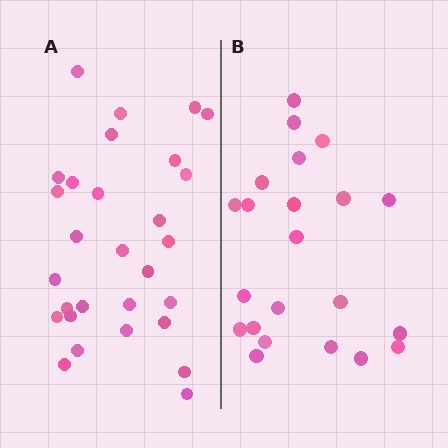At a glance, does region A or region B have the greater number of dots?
Region A (the left region) has more dots.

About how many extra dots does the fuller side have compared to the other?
Region A has roughly 8 or so more dots than region B.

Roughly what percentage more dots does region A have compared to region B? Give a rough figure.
About 30% more.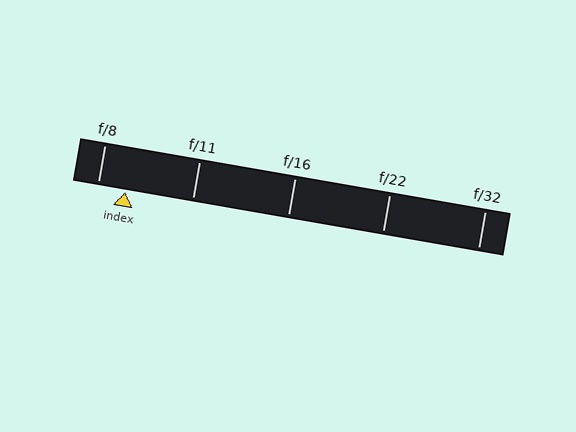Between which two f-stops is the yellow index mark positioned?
The index mark is between f/8 and f/11.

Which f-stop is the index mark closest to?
The index mark is closest to f/8.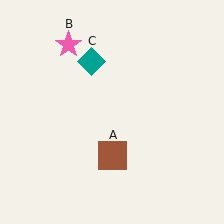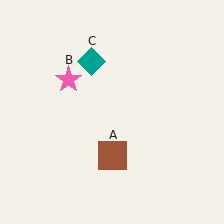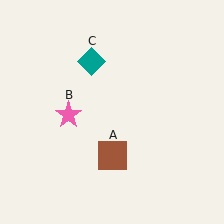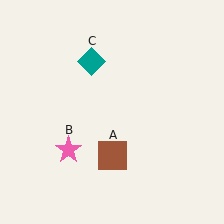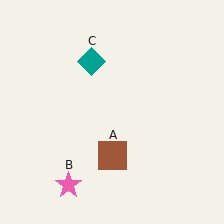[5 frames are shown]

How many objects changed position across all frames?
1 object changed position: pink star (object B).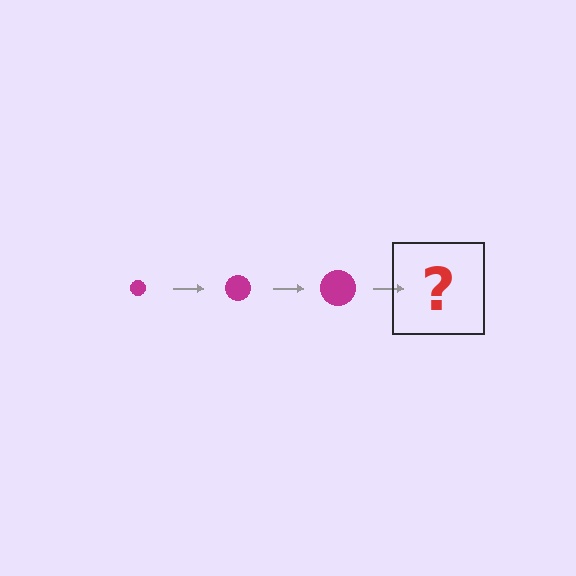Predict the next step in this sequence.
The next step is a magenta circle, larger than the previous one.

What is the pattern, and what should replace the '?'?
The pattern is that the circle gets progressively larger each step. The '?' should be a magenta circle, larger than the previous one.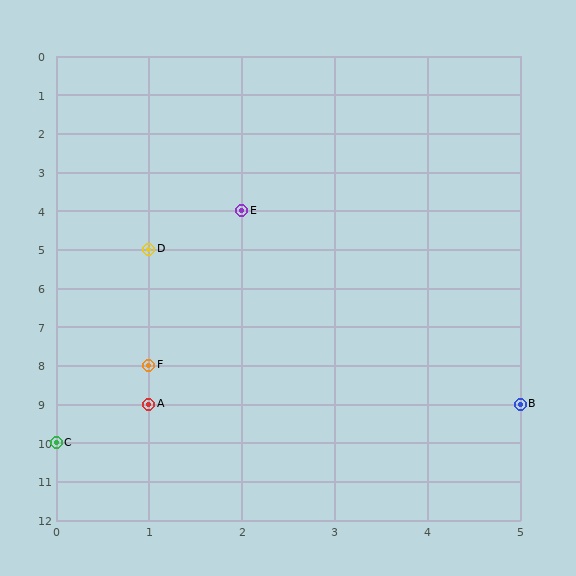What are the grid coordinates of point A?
Point A is at grid coordinates (1, 9).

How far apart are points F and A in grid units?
Points F and A are 1 row apart.